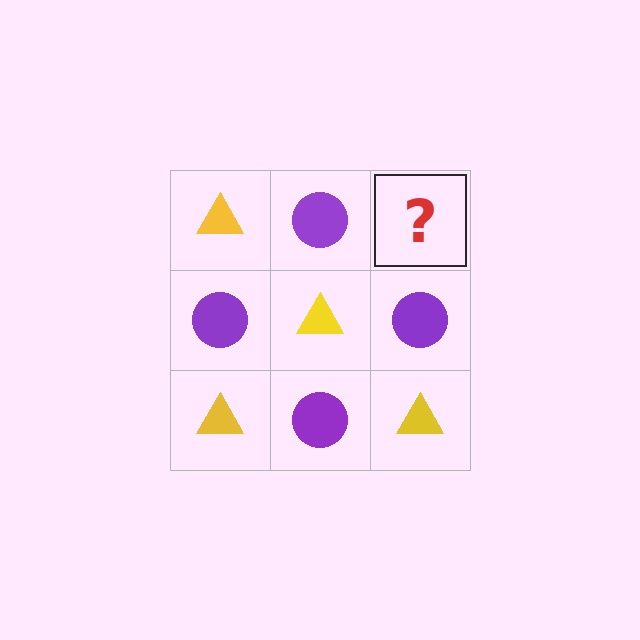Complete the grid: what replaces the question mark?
The question mark should be replaced with a yellow triangle.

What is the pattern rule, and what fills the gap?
The rule is that it alternates yellow triangle and purple circle in a checkerboard pattern. The gap should be filled with a yellow triangle.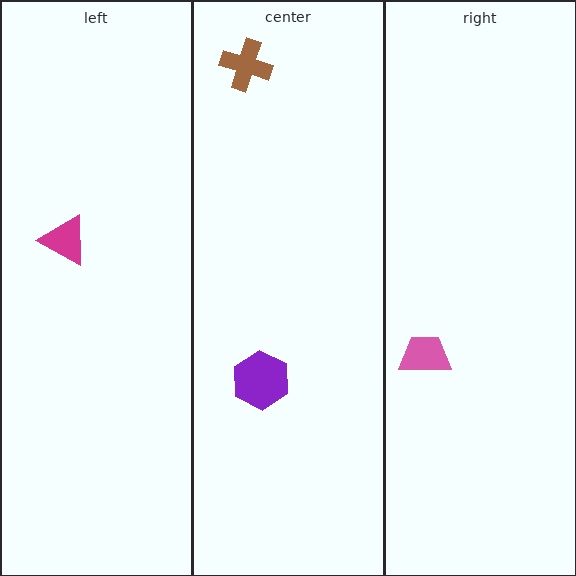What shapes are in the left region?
The magenta triangle.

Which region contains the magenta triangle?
The left region.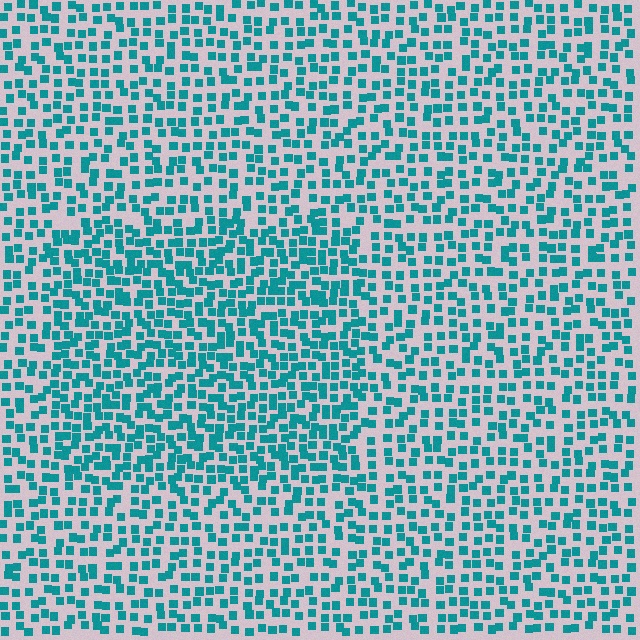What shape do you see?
I see a rectangle.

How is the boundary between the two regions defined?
The boundary is defined by a change in element density (approximately 1.5x ratio). All elements are the same color, size, and shape.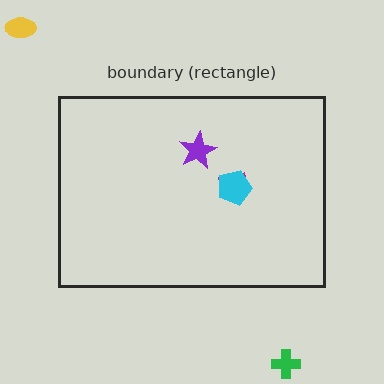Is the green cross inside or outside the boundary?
Outside.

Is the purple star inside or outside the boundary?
Inside.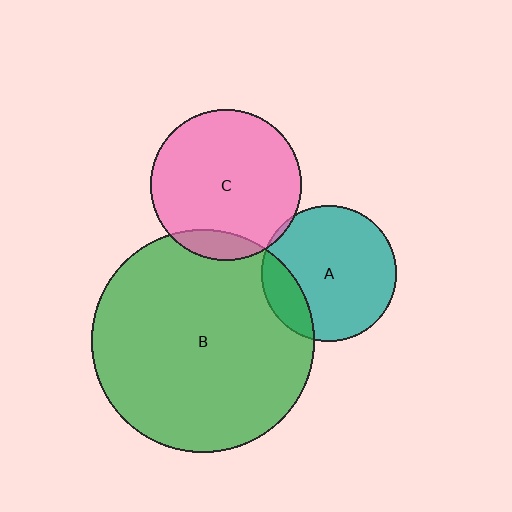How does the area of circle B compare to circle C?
Approximately 2.2 times.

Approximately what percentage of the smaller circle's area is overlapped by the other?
Approximately 20%.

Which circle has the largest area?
Circle B (green).